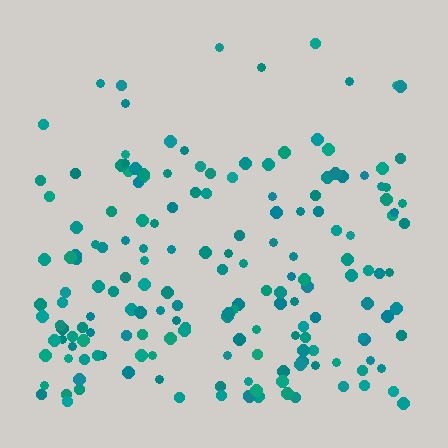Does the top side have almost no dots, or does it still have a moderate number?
Still a moderate number, just noticeably fewer than the bottom.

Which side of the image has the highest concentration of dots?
The bottom.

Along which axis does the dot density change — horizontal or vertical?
Vertical.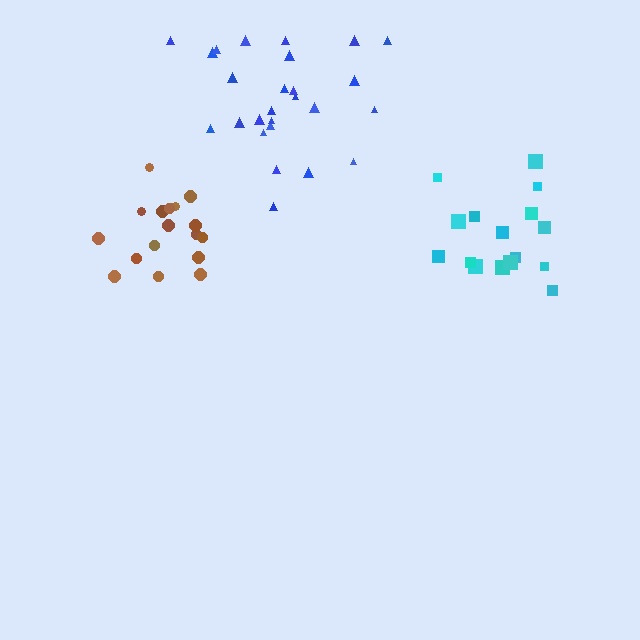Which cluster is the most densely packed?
Brown.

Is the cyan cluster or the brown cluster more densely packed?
Brown.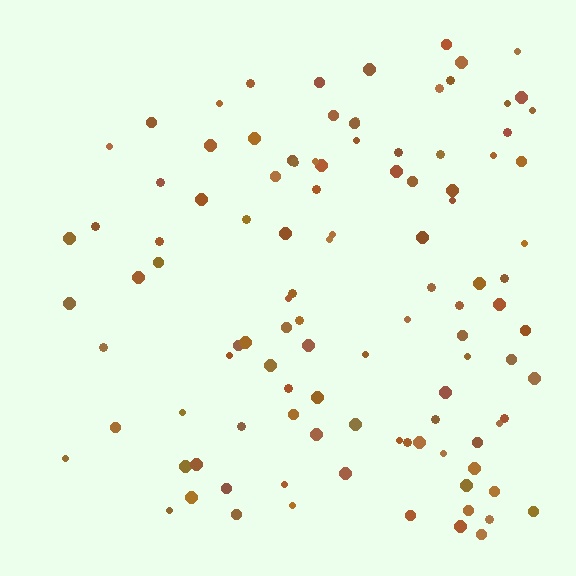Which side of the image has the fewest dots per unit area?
The left.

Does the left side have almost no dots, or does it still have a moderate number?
Still a moderate number, just noticeably fewer than the right.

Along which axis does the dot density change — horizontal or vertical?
Horizontal.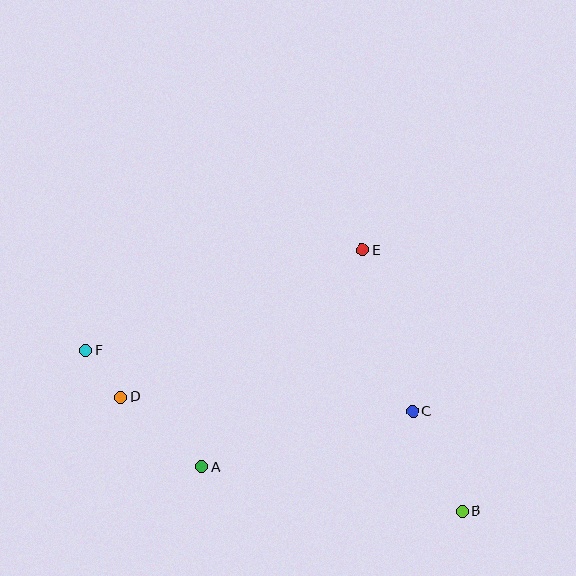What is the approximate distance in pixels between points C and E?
The distance between C and E is approximately 169 pixels.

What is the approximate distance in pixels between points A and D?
The distance between A and D is approximately 107 pixels.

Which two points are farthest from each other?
Points B and F are farthest from each other.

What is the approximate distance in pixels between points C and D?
The distance between C and D is approximately 292 pixels.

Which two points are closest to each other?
Points D and F are closest to each other.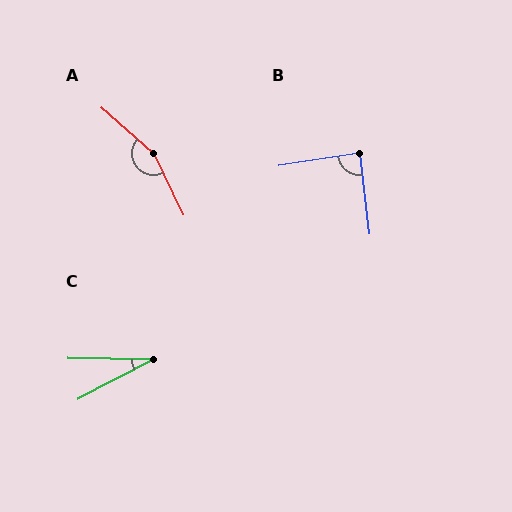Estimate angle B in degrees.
Approximately 88 degrees.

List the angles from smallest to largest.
C (28°), B (88°), A (157°).